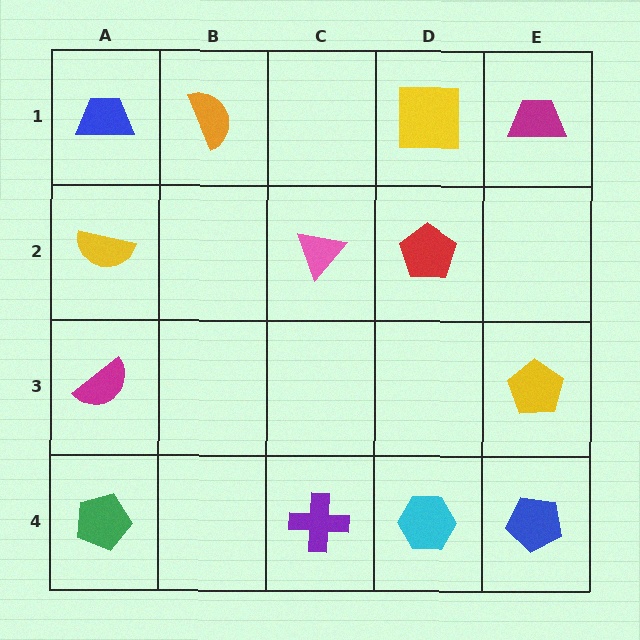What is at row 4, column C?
A purple cross.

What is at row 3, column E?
A yellow pentagon.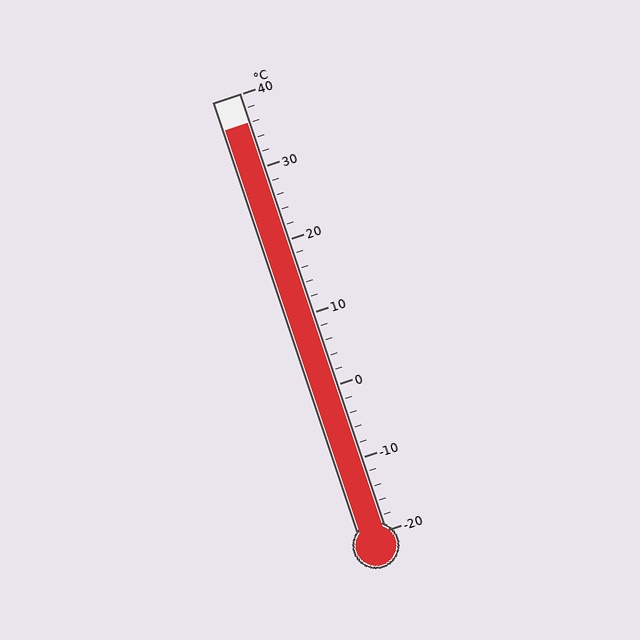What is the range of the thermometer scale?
The thermometer scale ranges from -20°C to 40°C.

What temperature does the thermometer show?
The thermometer shows approximately 36°C.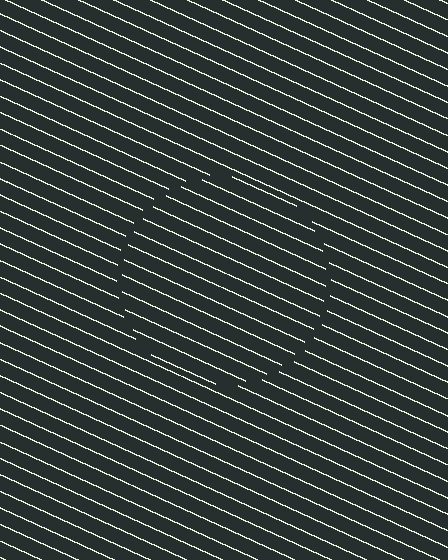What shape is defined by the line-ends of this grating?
An illusory circle. The interior of the shape contains the same grating, shifted by half a period — the contour is defined by the phase discontinuity where line-ends from the inner and outer gratings abut.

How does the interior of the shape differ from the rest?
The interior of the shape contains the same grating, shifted by half a period — the contour is defined by the phase discontinuity where line-ends from the inner and outer gratings abut.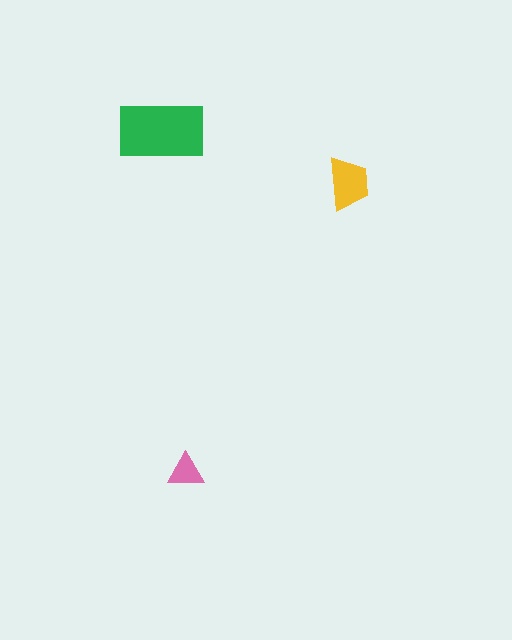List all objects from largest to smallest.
The green rectangle, the yellow trapezoid, the pink triangle.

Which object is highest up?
The green rectangle is topmost.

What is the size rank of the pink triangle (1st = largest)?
3rd.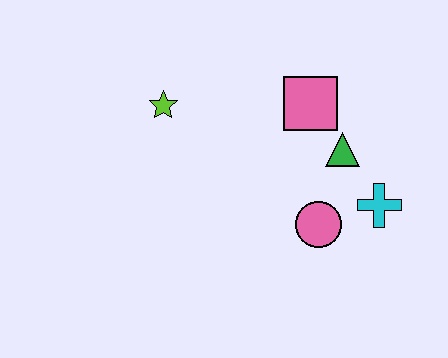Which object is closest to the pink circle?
The cyan cross is closest to the pink circle.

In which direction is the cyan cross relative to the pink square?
The cyan cross is below the pink square.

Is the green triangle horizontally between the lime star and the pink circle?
No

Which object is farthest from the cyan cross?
The lime star is farthest from the cyan cross.